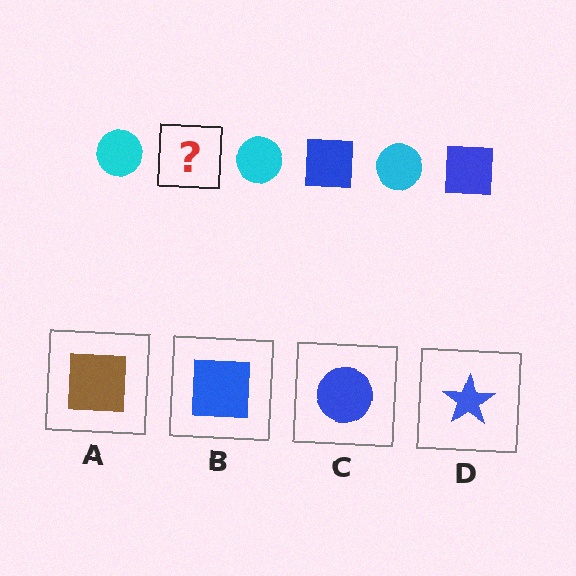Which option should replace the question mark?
Option B.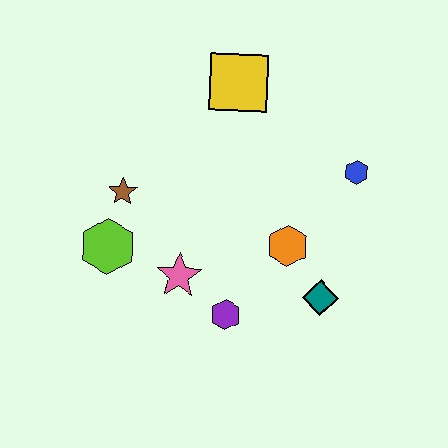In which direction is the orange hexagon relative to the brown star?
The orange hexagon is to the right of the brown star.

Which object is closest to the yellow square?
The blue hexagon is closest to the yellow square.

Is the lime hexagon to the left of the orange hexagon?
Yes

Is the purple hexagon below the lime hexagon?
Yes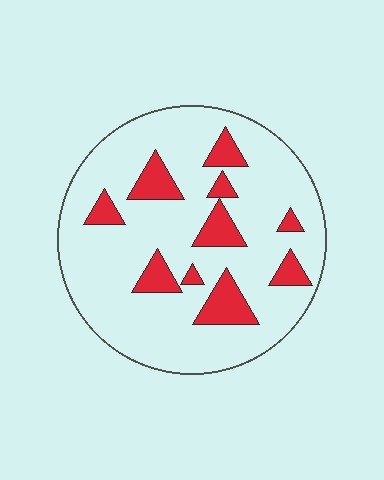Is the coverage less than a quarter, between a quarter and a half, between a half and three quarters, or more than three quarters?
Less than a quarter.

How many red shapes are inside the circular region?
10.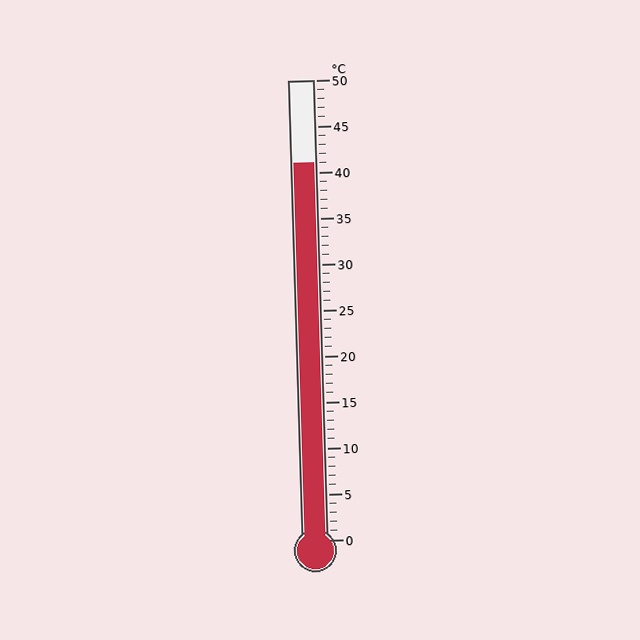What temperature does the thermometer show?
The thermometer shows approximately 41°C.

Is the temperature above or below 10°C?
The temperature is above 10°C.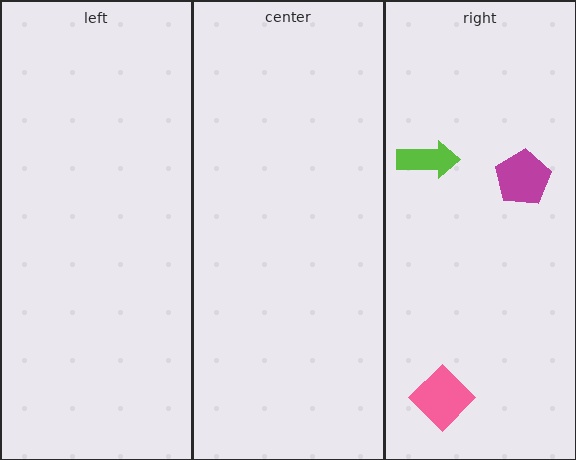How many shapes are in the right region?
3.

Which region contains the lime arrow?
The right region.